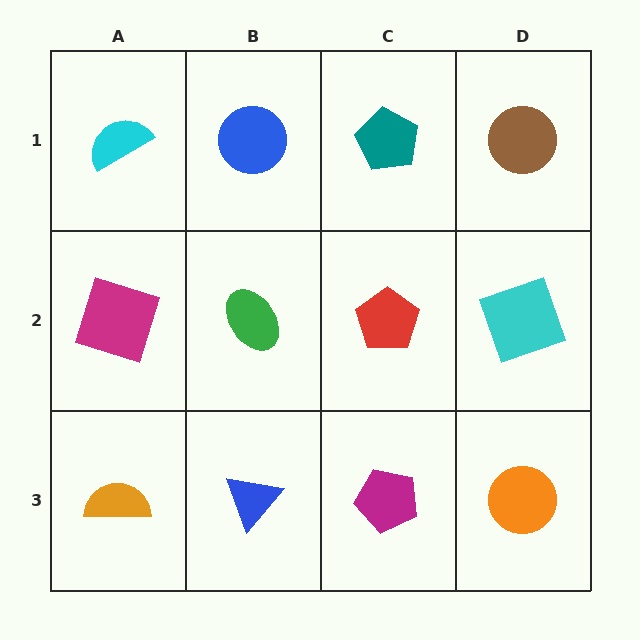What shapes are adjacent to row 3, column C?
A red pentagon (row 2, column C), a blue triangle (row 3, column B), an orange circle (row 3, column D).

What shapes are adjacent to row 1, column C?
A red pentagon (row 2, column C), a blue circle (row 1, column B), a brown circle (row 1, column D).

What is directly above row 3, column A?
A magenta square.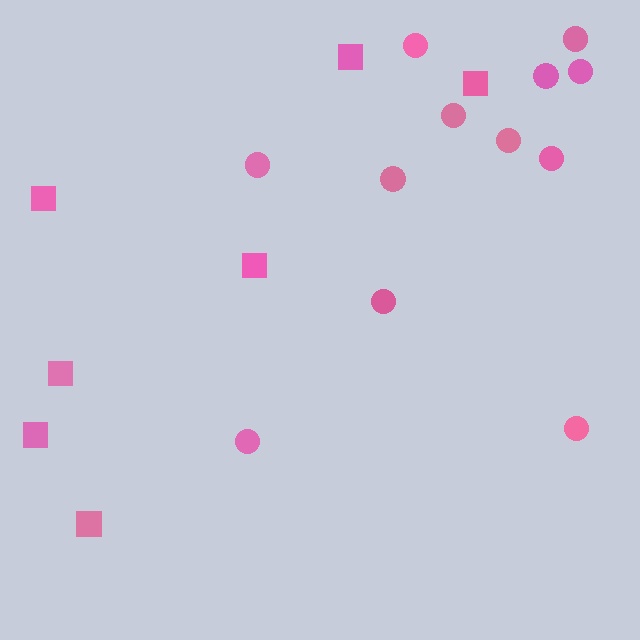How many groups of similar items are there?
There are 2 groups: one group of squares (7) and one group of circles (12).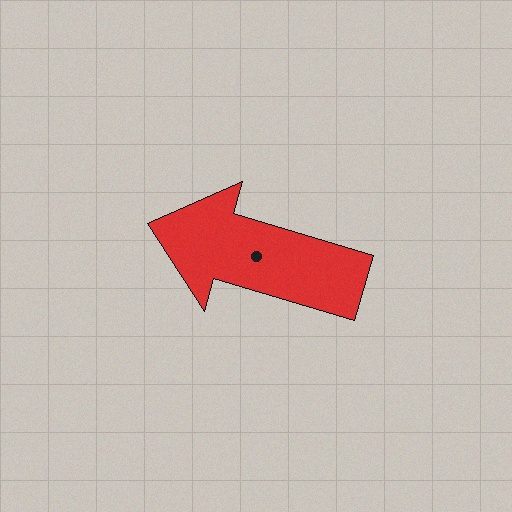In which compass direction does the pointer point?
West.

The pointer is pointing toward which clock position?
Roughly 10 o'clock.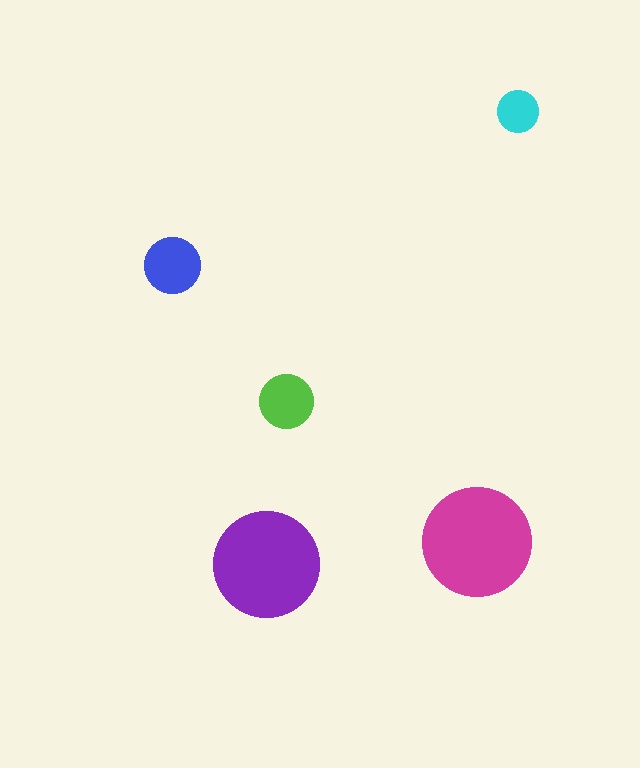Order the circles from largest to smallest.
the magenta one, the purple one, the blue one, the lime one, the cyan one.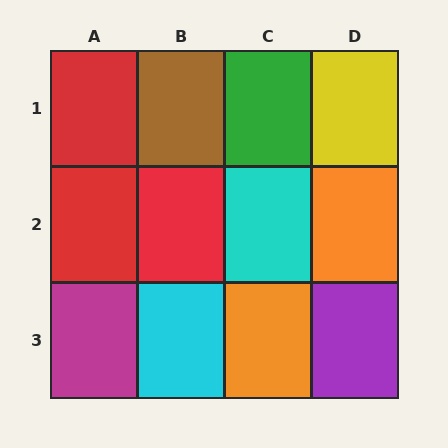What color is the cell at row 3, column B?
Cyan.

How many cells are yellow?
1 cell is yellow.